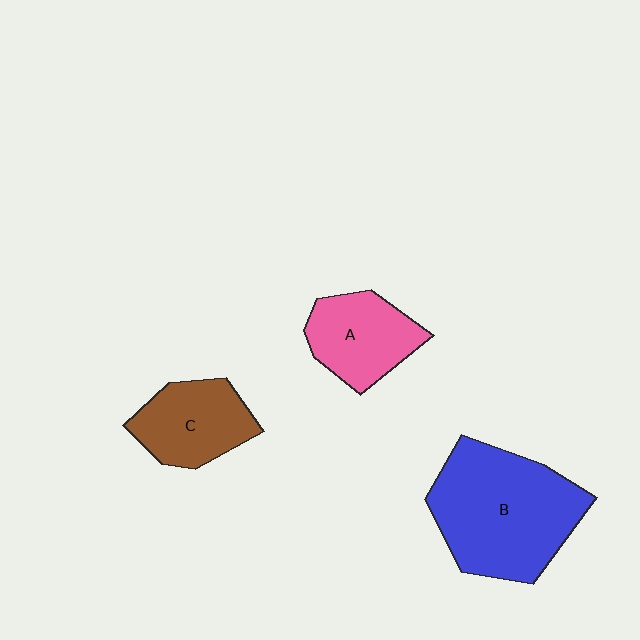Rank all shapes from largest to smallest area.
From largest to smallest: B (blue), C (brown), A (pink).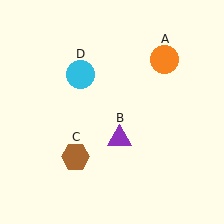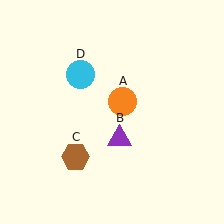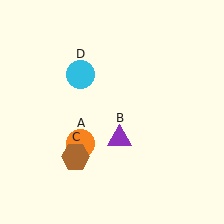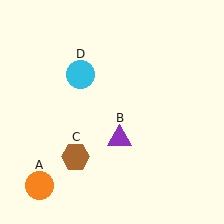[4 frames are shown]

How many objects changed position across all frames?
1 object changed position: orange circle (object A).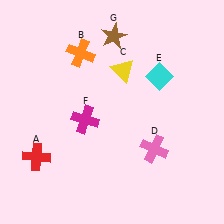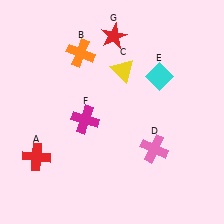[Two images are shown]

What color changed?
The star (G) changed from brown in Image 1 to red in Image 2.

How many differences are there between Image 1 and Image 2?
There is 1 difference between the two images.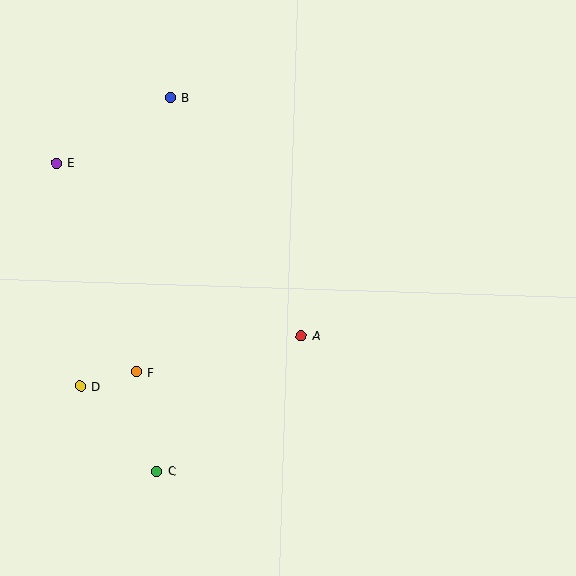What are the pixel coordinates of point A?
Point A is at (301, 336).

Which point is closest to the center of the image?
Point A at (301, 336) is closest to the center.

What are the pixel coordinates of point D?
Point D is at (80, 386).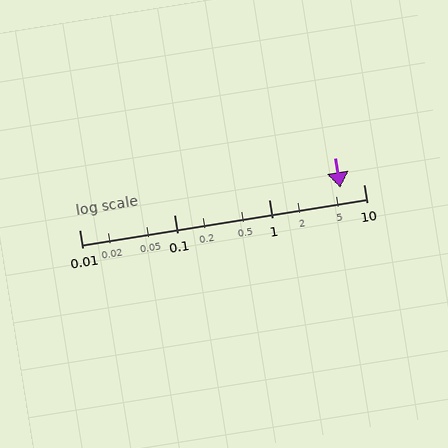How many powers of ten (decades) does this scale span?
The scale spans 3 decades, from 0.01 to 10.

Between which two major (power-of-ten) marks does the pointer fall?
The pointer is between 1 and 10.